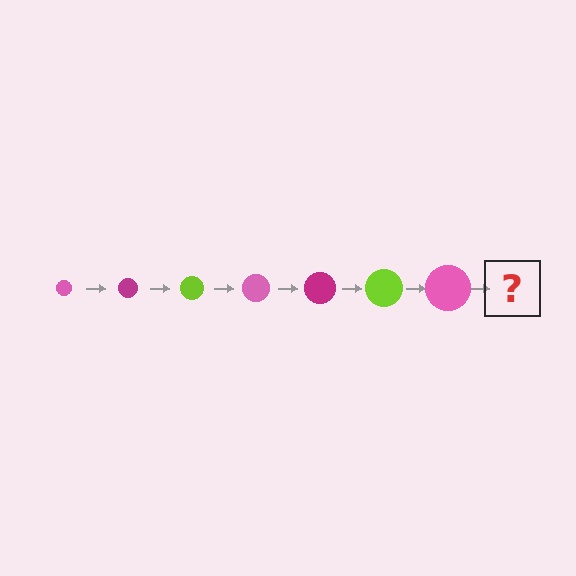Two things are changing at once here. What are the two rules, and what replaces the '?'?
The two rules are that the circle grows larger each step and the color cycles through pink, magenta, and lime. The '?' should be a magenta circle, larger than the previous one.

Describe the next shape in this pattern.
It should be a magenta circle, larger than the previous one.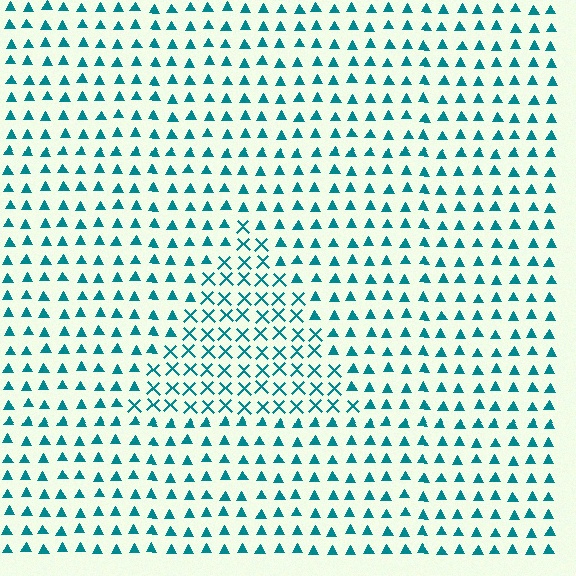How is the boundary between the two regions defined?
The boundary is defined by a change in element shape: X marks inside vs. triangles outside. All elements share the same color and spacing.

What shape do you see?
I see a triangle.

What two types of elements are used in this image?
The image uses X marks inside the triangle region and triangles outside it.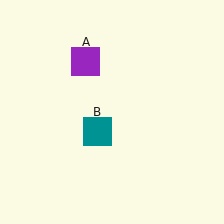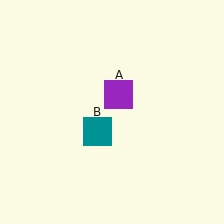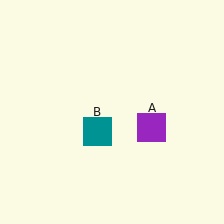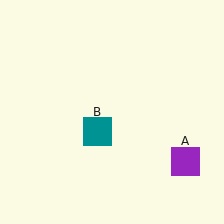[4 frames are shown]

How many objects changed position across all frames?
1 object changed position: purple square (object A).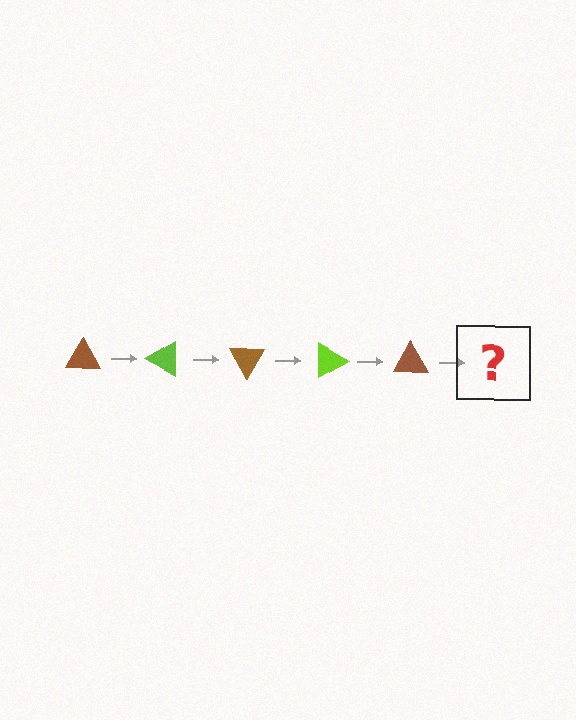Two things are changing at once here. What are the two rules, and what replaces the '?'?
The two rules are that it rotates 30 degrees each step and the color cycles through brown and lime. The '?' should be a lime triangle, rotated 150 degrees from the start.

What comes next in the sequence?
The next element should be a lime triangle, rotated 150 degrees from the start.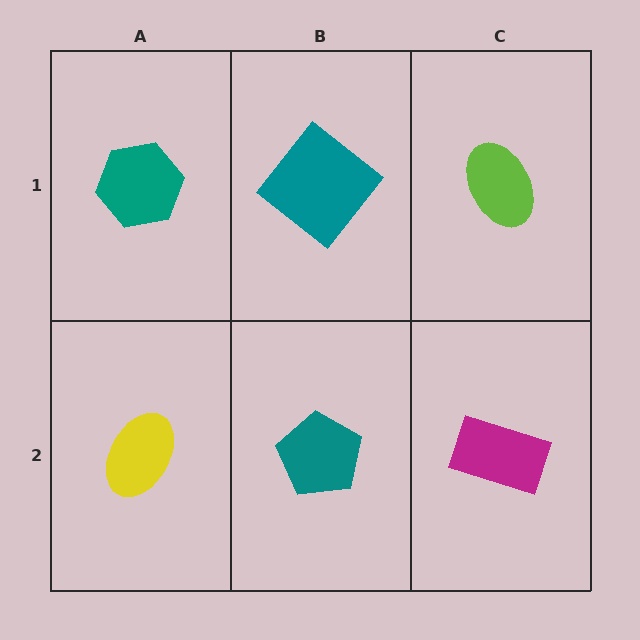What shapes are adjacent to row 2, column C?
A lime ellipse (row 1, column C), a teal pentagon (row 2, column B).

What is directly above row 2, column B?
A teal diamond.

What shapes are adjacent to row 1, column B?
A teal pentagon (row 2, column B), a teal hexagon (row 1, column A), a lime ellipse (row 1, column C).